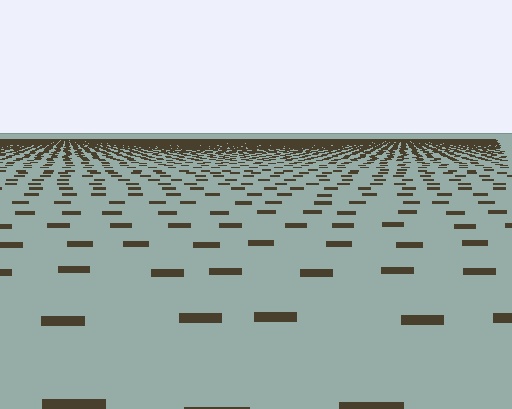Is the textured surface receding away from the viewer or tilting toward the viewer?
The surface is receding away from the viewer. Texture elements get smaller and denser toward the top.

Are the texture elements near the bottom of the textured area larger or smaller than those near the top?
Larger. Near the bottom, elements are closer to the viewer and appear at a bigger on-screen size.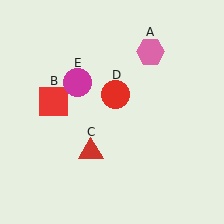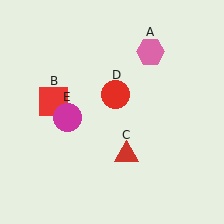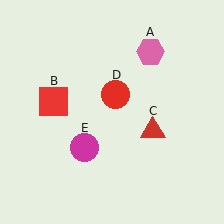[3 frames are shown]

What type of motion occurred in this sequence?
The red triangle (object C), magenta circle (object E) rotated counterclockwise around the center of the scene.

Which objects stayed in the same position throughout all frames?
Pink hexagon (object A) and red square (object B) and red circle (object D) remained stationary.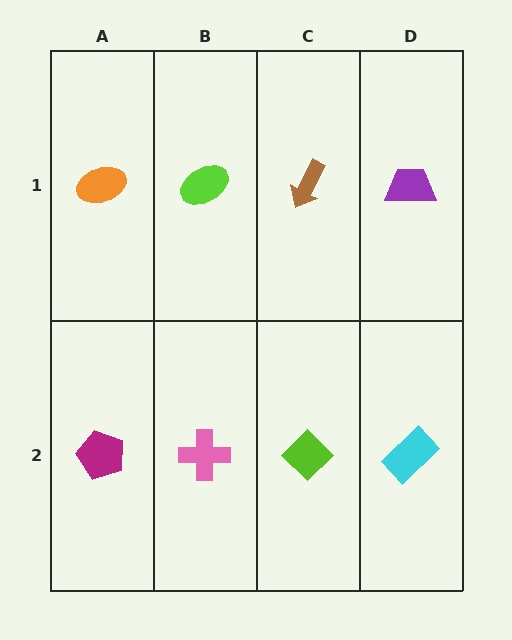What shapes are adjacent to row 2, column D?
A purple trapezoid (row 1, column D), a lime diamond (row 2, column C).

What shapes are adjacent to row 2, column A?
An orange ellipse (row 1, column A), a pink cross (row 2, column B).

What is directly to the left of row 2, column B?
A magenta pentagon.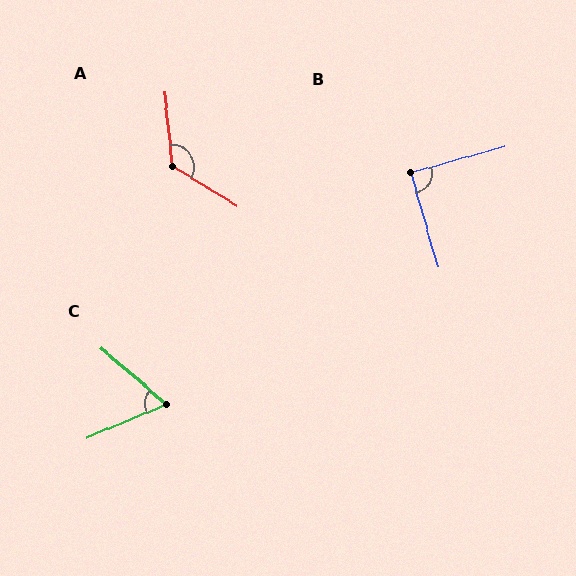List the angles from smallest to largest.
C (64°), B (89°), A (127°).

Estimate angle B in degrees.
Approximately 89 degrees.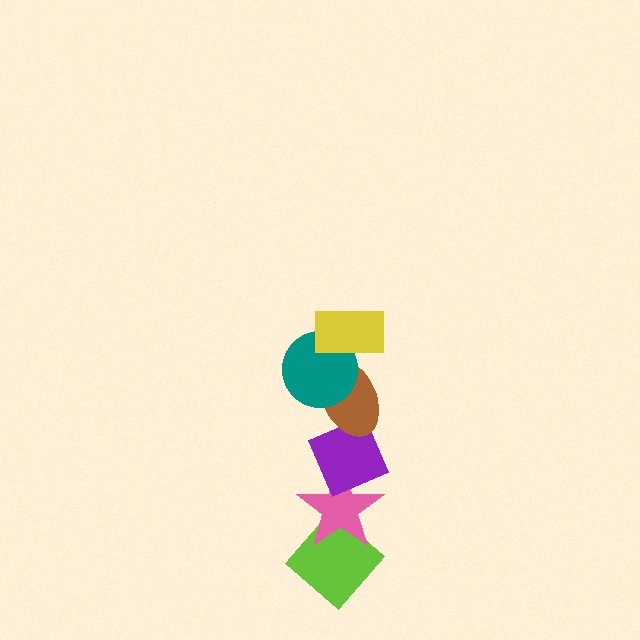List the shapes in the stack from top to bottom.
From top to bottom: the yellow rectangle, the teal circle, the brown ellipse, the purple diamond, the pink star, the lime diamond.